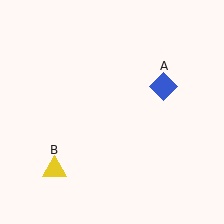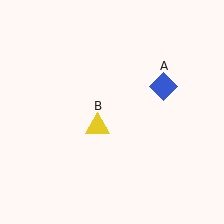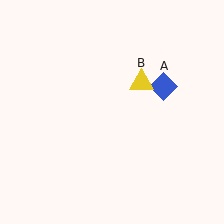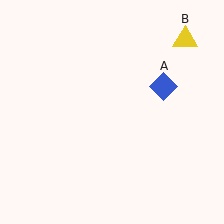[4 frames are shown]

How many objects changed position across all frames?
1 object changed position: yellow triangle (object B).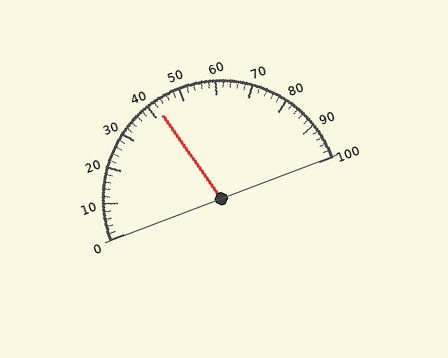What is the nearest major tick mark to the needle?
The nearest major tick mark is 40.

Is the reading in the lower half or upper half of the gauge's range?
The reading is in the lower half of the range (0 to 100).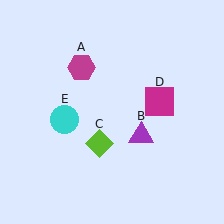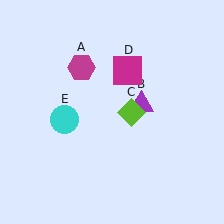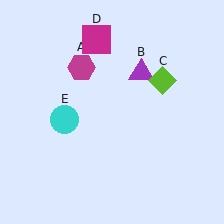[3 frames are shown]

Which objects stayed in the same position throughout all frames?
Magenta hexagon (object A) and cyan circle (object E) remained stationary.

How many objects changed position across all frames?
3 objects changed position: purple triangle (object B), lime diamond (object C), magenta square (object D).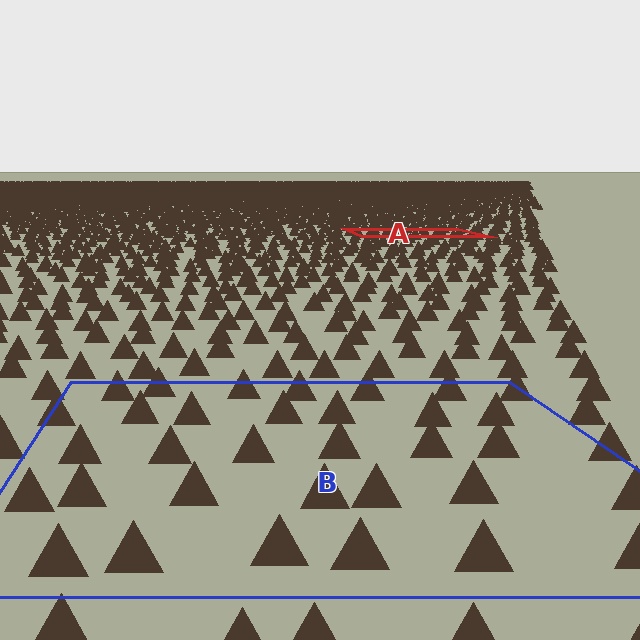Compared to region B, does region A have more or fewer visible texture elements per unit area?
Region A has more texture elements per unit area — they are packed more densely because it is farther away.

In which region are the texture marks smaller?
The texture marks are smaller in region A, because it is farther away.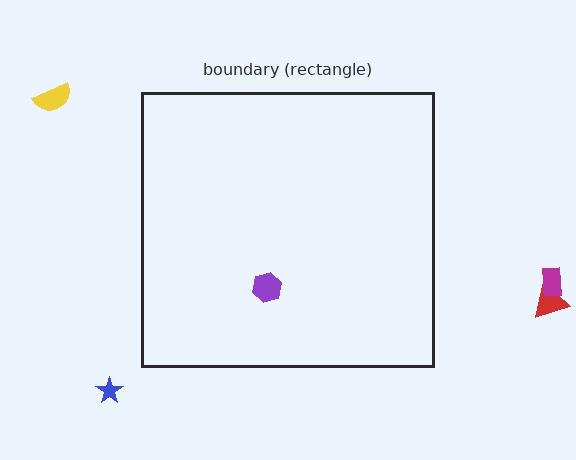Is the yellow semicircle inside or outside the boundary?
Outside.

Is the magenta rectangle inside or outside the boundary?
Outside.